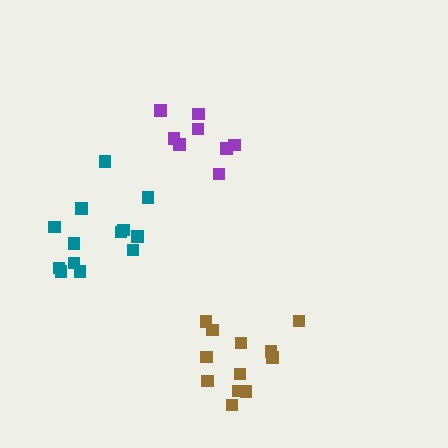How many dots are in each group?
Group 1: 8 dots, Group 2: 12 dots, Group 3: 13 dots (33 total).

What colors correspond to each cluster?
The clusters are colored: purple, brown, teal.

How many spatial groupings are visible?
There are 3 spatial groupings.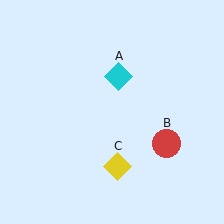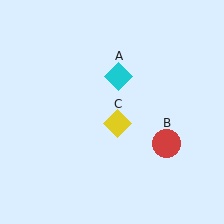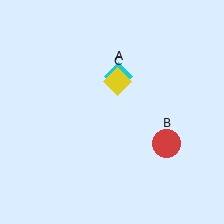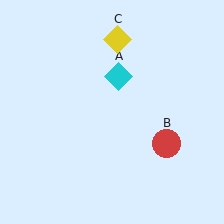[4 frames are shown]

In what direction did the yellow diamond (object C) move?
The yellow diamond (object C) moved up.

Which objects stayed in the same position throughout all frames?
Cyan diamond (object A) and red circle (object B) remained stationary.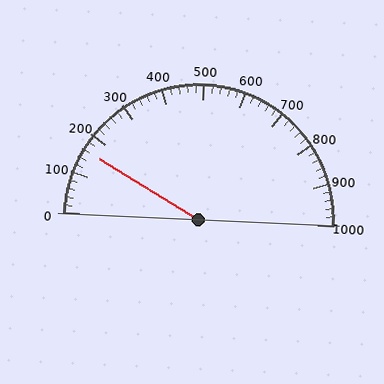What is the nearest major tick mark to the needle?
The nearest major tick mark is 200.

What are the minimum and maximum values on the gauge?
The gauge ranges from 0 to 1000.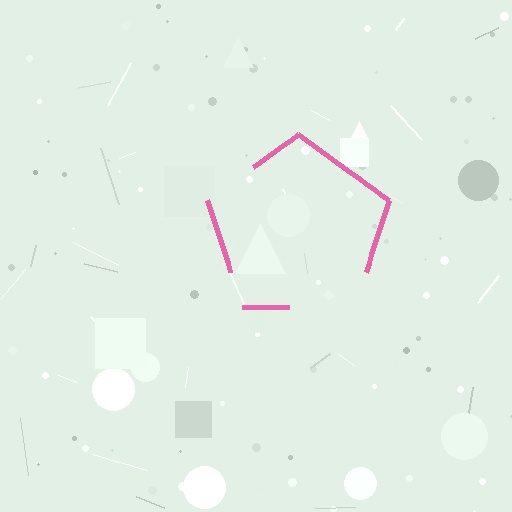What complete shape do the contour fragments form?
The contour fragments form a pentagon.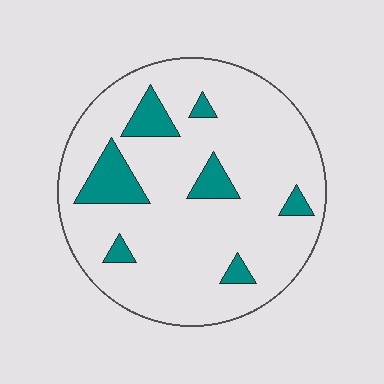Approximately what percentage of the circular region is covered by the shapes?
Approximately 15%.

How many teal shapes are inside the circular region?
7.